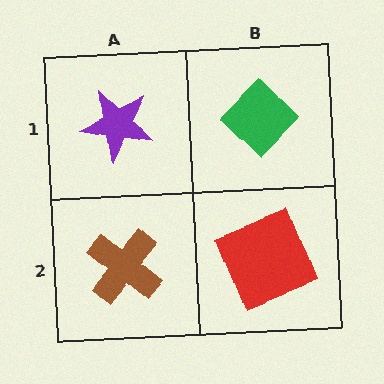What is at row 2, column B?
A red square.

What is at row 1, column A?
A purple star.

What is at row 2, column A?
A brown cross.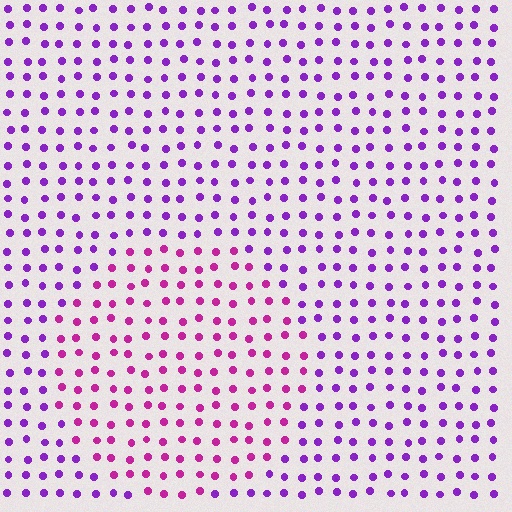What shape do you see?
I see a circle.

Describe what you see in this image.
The image is filled with small purple elements in a uniform arrangement. A circle-shaped region is visible where the elements are tinted to a slightly different hue, forming a subtle color boundary.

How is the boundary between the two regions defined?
The boundary is defined purely by a slight shift in hue (about 36 degrees). Spacing, size, and orientation are identical on both sides.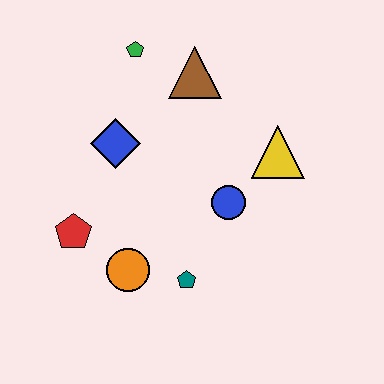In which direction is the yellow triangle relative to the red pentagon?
The yellow triangle is to the right of the red pentagon.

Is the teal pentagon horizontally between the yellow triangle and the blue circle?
No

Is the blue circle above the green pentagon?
No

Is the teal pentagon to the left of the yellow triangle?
Yes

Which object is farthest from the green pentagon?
The teal pentagon is farthest from the green pentagon.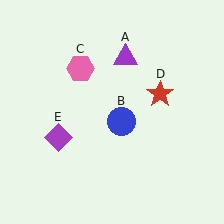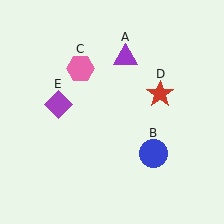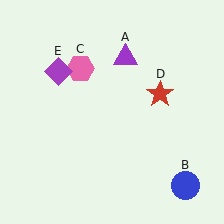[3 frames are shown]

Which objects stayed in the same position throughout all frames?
Purple triangle (object A) and pink hexagon (object C) and red star (object D) remained stationary.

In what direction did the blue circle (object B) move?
The blue circle (object B) moved down and to the right.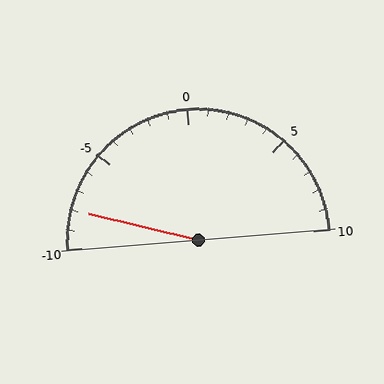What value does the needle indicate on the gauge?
The needle indicates approximately -8.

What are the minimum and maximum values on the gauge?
The gauge ranges from -10 to 10.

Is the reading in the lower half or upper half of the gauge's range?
The reading is in the lower half of the range (-10 to 10).